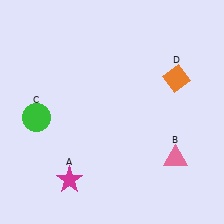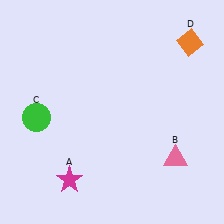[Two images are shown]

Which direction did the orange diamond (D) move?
The orange diamond (D) moved up.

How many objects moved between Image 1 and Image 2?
1 object moved between the two images.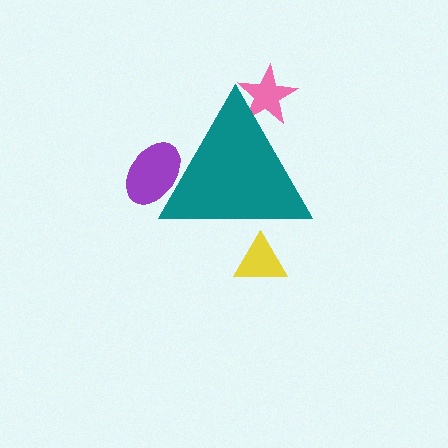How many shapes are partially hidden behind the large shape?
3 shapes are partially hidden.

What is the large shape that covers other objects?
A teal triangle.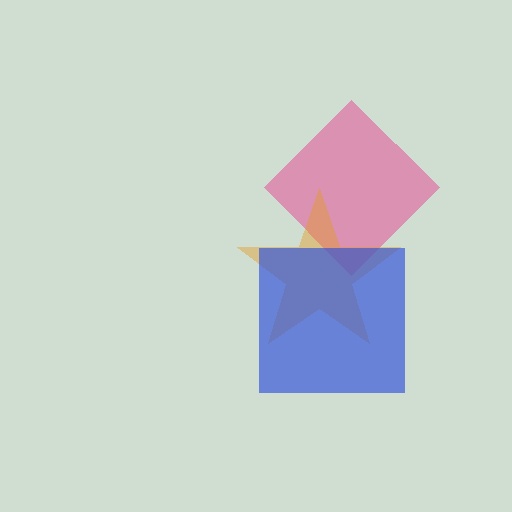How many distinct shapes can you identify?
There are 3 distinct shapes: a pink diamond, an orange star, a blue square.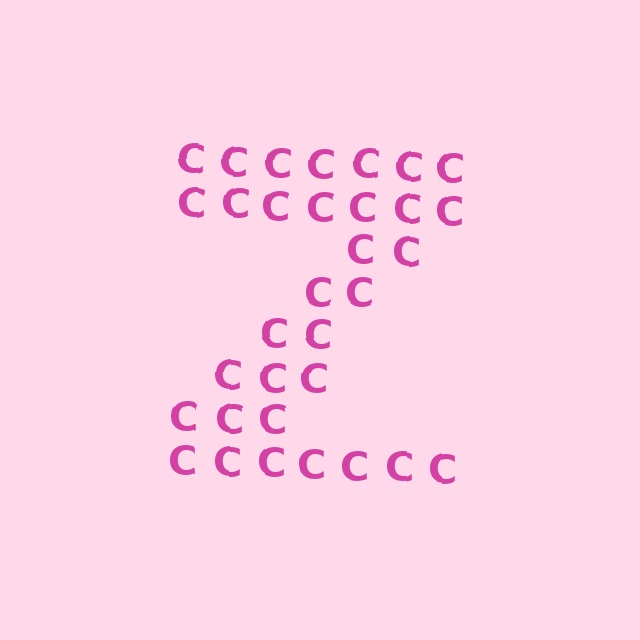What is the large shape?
The large shape is the letter Z.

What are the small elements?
The small elements are letter C's.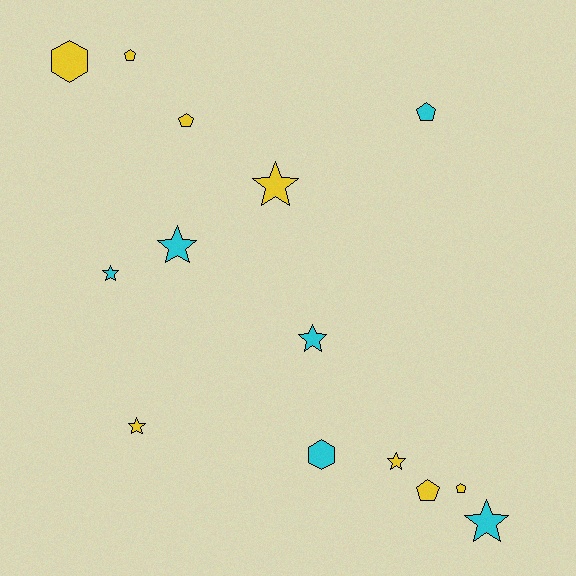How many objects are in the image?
There are 14 objects.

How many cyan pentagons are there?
There is 1 cyan pentagon.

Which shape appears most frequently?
Star, with 7 objects.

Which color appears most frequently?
Yellow, with 8 objects.